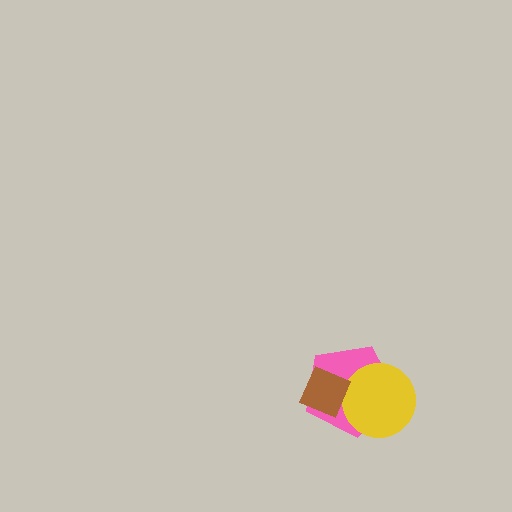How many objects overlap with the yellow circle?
2 objects overlap with the yellow circle.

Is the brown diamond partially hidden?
No, no other shape covers it.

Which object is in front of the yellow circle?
The brown diamond is in front of the yellow circle.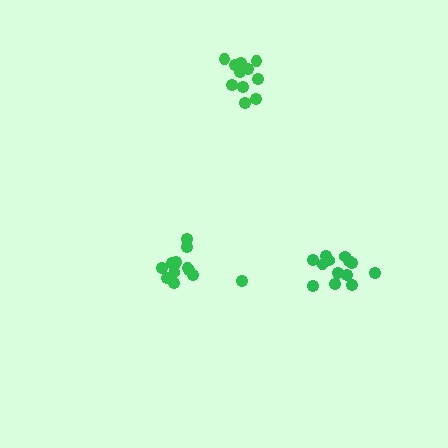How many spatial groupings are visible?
There are 3 spatial groupings.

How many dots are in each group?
Group 1: 13 dots, Group 2: 12 dots, Group 3: 13 dots (38 total).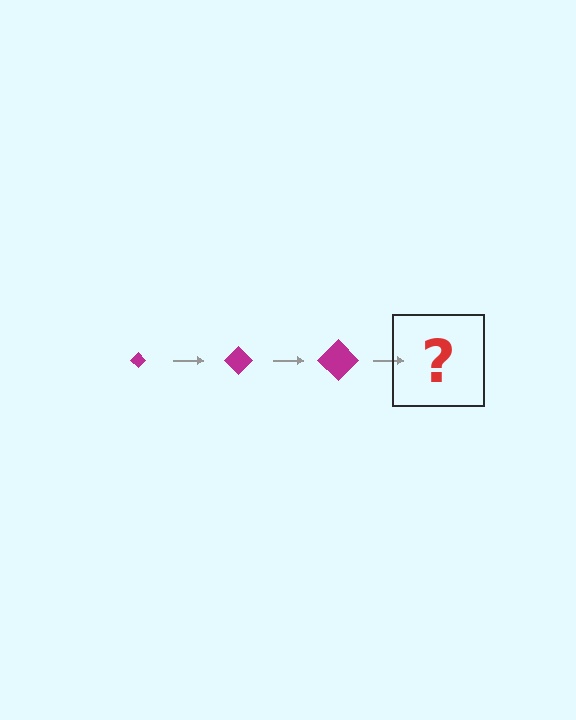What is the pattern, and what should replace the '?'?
The pattern is that the diamond gets progressively larger each step. The '?' should be a magenta diamond, larger than the previous one.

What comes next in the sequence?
The next element should be a magenta diamond, larger than the previous one.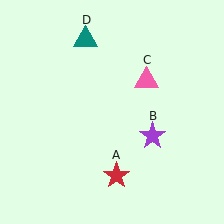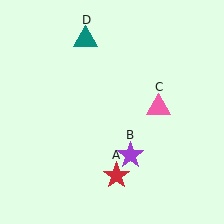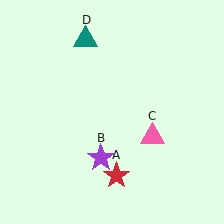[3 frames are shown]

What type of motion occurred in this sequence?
The purple star (object B), pink triangle (object C) rotated clockwise around the center of the scene.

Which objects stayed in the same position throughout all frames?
Red star (object A) and teal triangle (object D) remained stationary.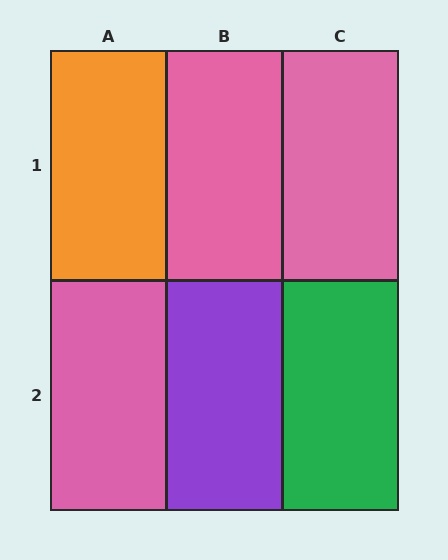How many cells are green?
1 cell is green.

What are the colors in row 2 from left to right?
Pink, purple, green.